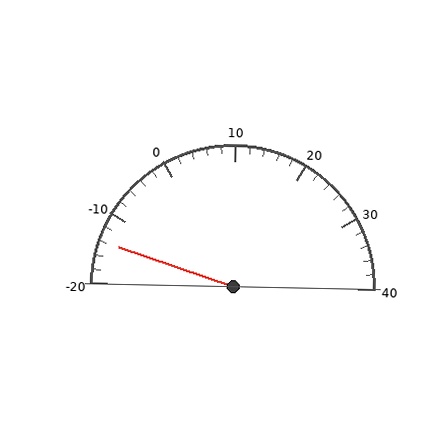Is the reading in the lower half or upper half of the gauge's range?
The reading is in the lower half of the range (-20 to 40).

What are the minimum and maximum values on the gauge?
The gauge ranges from -20 to 40.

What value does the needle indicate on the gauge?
The needle indicates approximately -14.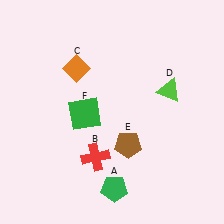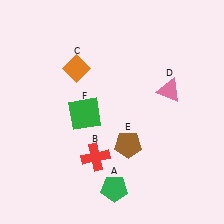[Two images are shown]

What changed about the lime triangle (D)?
In Image 1, D is lime. In Image 2, it changed to pink.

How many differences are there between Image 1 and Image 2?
There is 1 difference between the two images.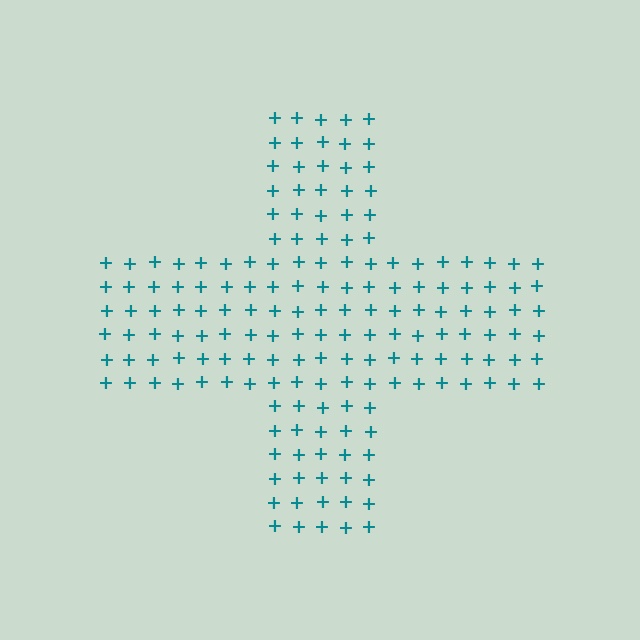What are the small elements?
The small elements are plus signs.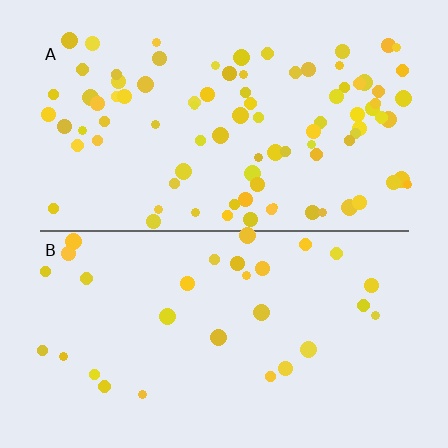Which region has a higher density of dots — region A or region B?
A (the top).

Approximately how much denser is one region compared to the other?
Approximately 3.0× — region A over region B.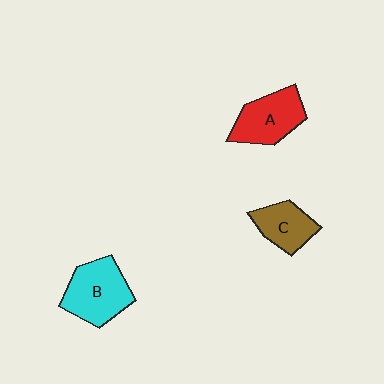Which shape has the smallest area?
Shape C (brown).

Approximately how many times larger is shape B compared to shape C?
Approximately 1.5 times.